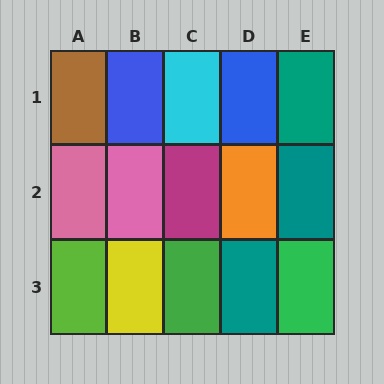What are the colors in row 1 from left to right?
Brown, blue, cyan, blue, teal.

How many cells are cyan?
1 cell is cyan.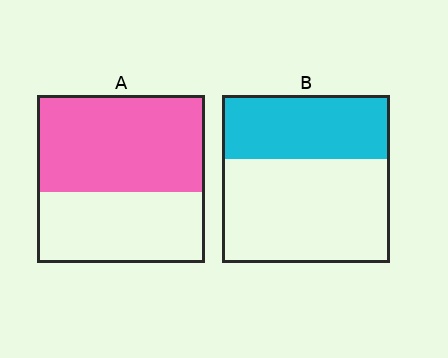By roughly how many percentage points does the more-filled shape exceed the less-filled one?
By roughly 20 percentage points (A over B).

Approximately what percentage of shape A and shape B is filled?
A is approximately 60% and B is approximately 40%.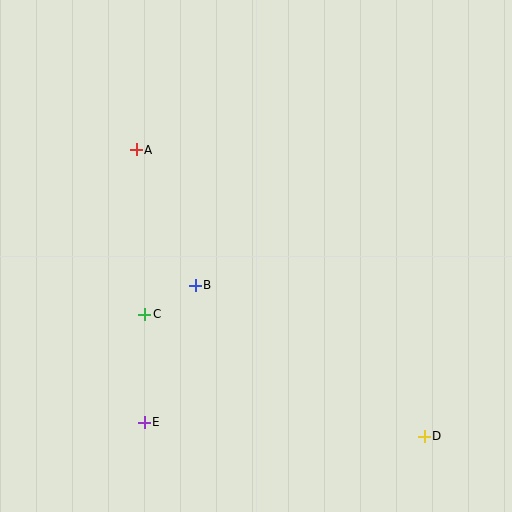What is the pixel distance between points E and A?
The distance between E and A is 273 pixels.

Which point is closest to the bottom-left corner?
Point E is closest to the bottom-left corner.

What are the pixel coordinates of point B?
Point B is at (195, 285).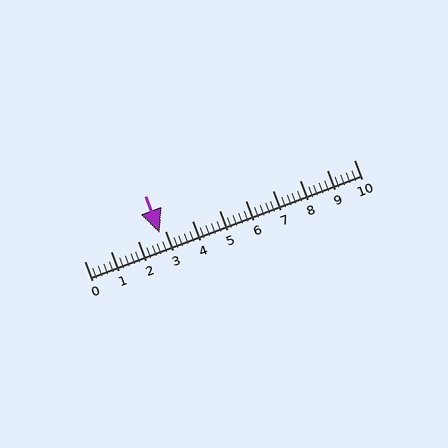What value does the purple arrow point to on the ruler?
The purple arrow points to approximately 2.8.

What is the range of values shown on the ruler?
The ruler shows values from 0 to 10.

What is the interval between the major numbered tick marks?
The major tick marks are spaced 1 units apart.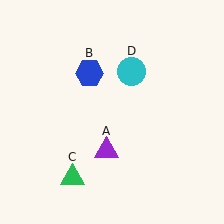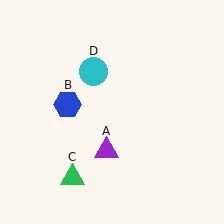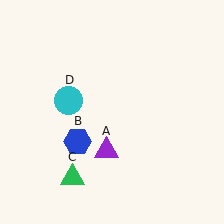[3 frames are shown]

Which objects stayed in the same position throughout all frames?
Purple triangle (object A) and green triangle (object C) remained stationary.